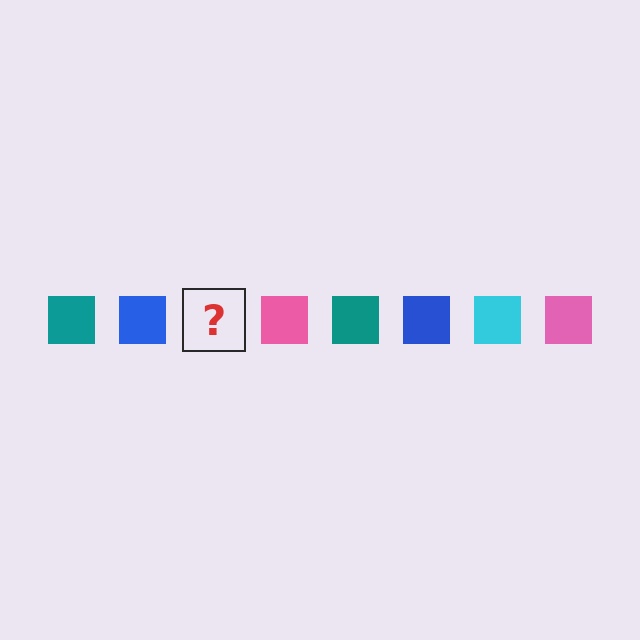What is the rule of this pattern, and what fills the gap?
The rule is that the pattern cycles through teal, blue, cyan, pink squares. The gap should be filled with a cyan square.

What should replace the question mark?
The question mark should be replaced with a cyan square.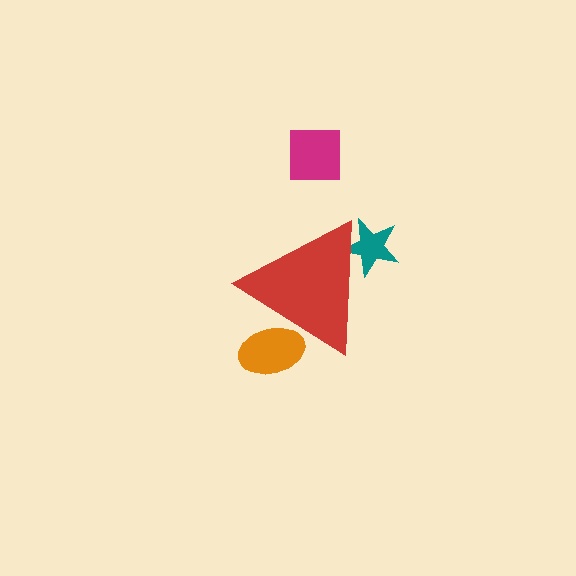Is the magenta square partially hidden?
No, the magenta square is fully visible.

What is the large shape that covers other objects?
A red triangle.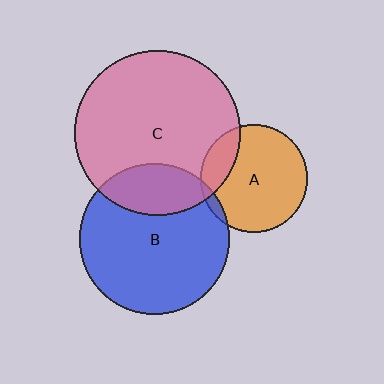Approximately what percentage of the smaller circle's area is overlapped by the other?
Approximately 20%.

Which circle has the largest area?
Circle C (pink).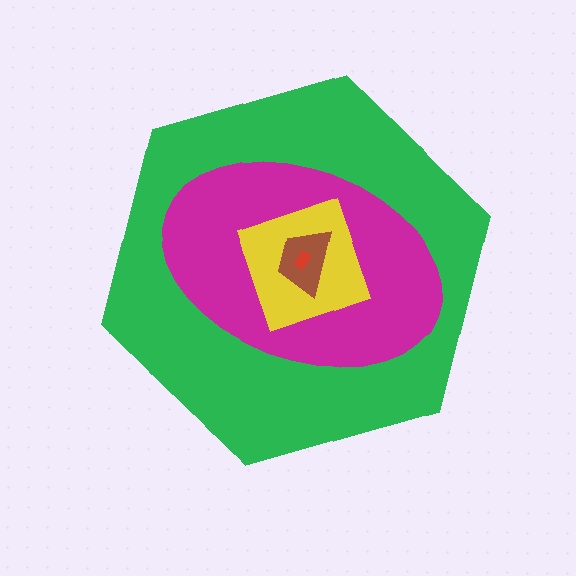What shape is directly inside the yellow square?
The brown trapezoid.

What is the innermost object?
The red rectangle.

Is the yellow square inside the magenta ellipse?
Yes.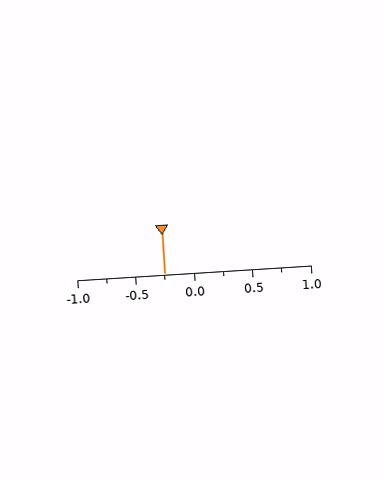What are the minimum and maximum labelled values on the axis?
The axis runs from -1.0 to 1.0.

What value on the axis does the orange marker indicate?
The marker indicates approximately -0.25.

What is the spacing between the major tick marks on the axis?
The major ticks are spaced 0.5 apart.